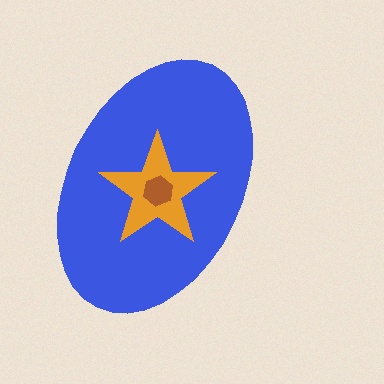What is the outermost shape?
The blue ellipse.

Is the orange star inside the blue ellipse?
Yes.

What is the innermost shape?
The brown hexagon.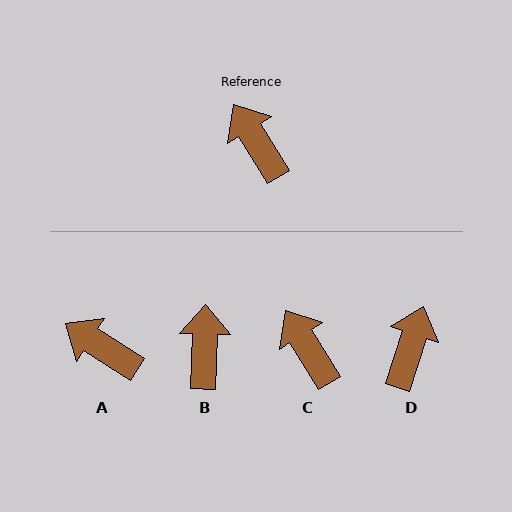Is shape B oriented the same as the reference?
No, it is off by about 34 degrees.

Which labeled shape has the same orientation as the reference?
C.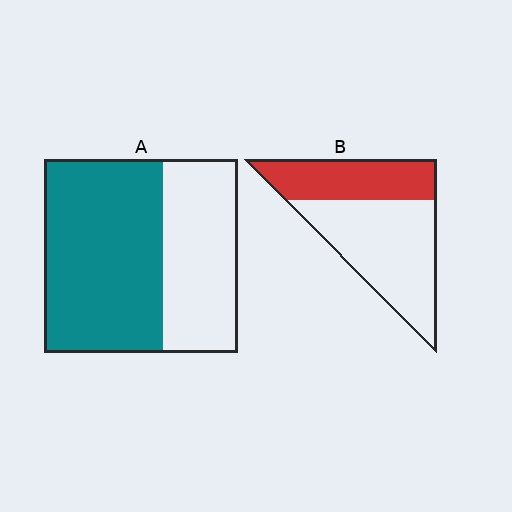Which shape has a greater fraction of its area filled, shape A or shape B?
Shape A.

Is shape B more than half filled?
No.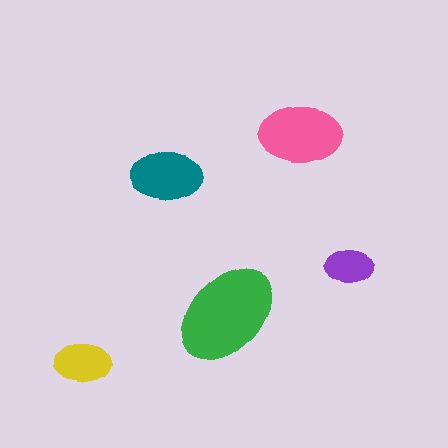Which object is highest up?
The pink ellipse is topmost.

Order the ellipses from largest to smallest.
the green one, the pink one, the teal one, the yellow one, the purple one.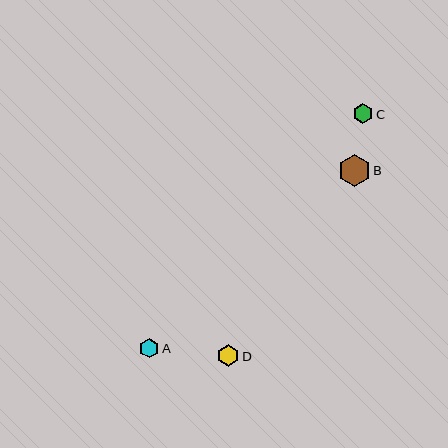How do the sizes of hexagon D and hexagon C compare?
Hexagon D and hexagon C are approximately the same size.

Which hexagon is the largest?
Hexagon B is the largest with a size of approximately 32 pixels.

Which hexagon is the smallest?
Hexagon A is the smallest with a size of approximately 19 pixels.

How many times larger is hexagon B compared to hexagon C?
Hexagon B is approximately 1.6 times the size of hexagon C.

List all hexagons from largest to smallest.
From largest to smallest: B, D, C, A.